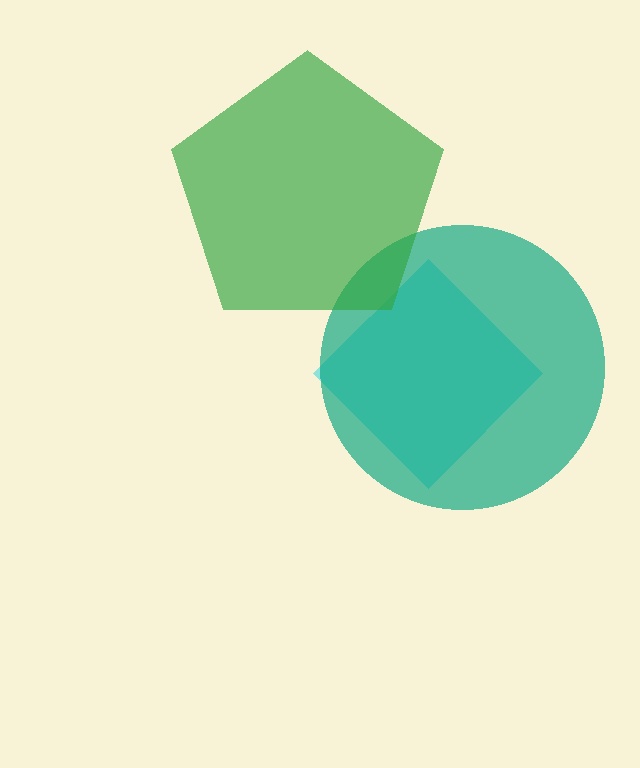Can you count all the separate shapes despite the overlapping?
Yes, there are 3 separate shapes.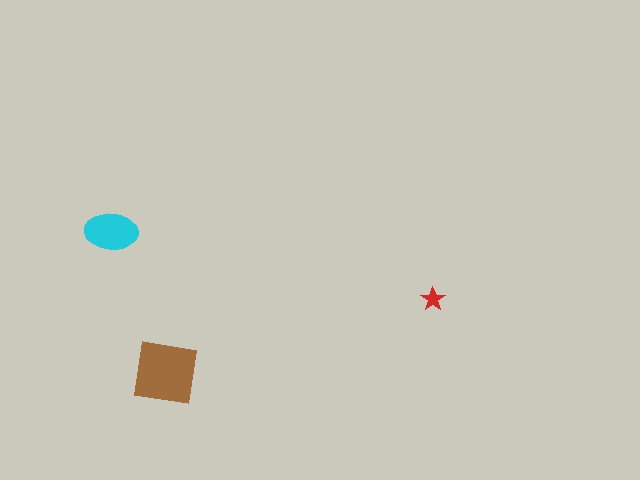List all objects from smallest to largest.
The red star, the cyan ellipse, the brown square.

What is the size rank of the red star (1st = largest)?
3rd.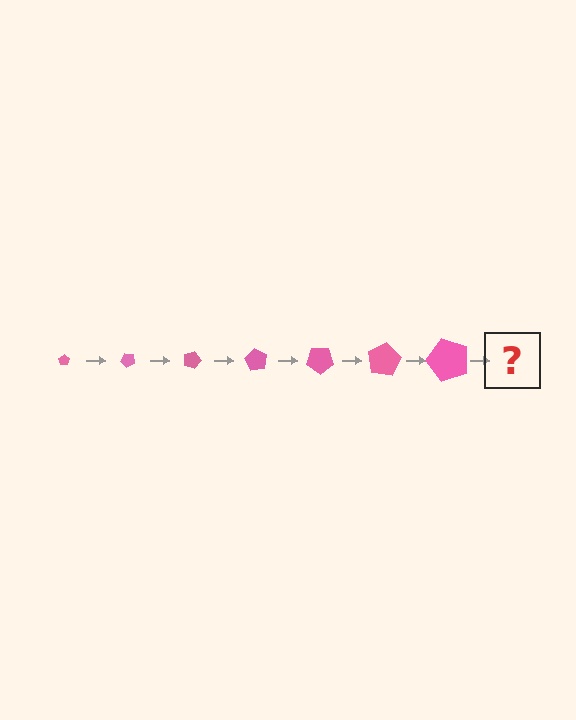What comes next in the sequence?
The next element should be a pentagon, larger than the previous one and rotated 315 degrees from the start.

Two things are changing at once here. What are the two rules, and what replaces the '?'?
The two rules are that the pentagon grows larger each step and it rotates 45 degrees each step. The '?' should be a pentagon, larger than the previous one and rotated 315 degrees from the start.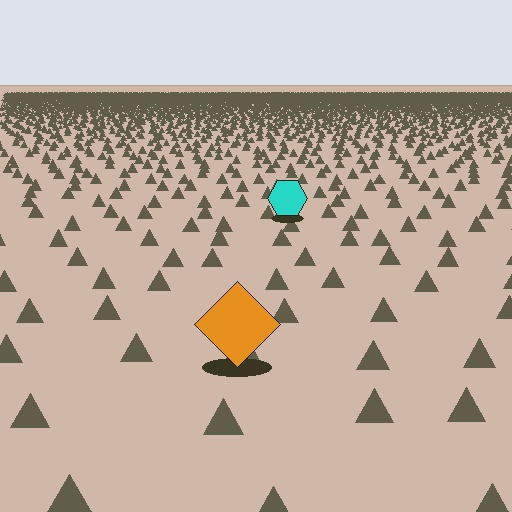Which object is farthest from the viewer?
The cyan hexagon is farthest from the viewer. It appears smaller and the ground texture around it is denser.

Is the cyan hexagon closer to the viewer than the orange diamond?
No. The orange diamond is closer — you can tell from the texture gradient: the ground texture is coarser near it.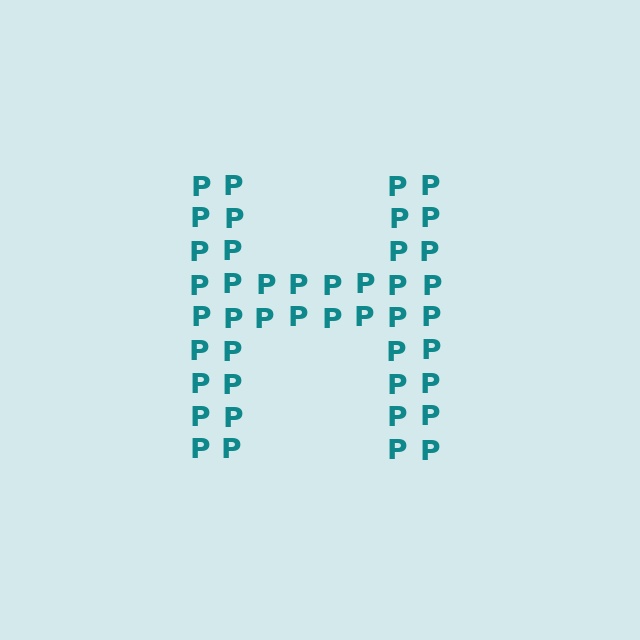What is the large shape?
The large shape is the letter H.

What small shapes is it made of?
It is made of small letter P's.